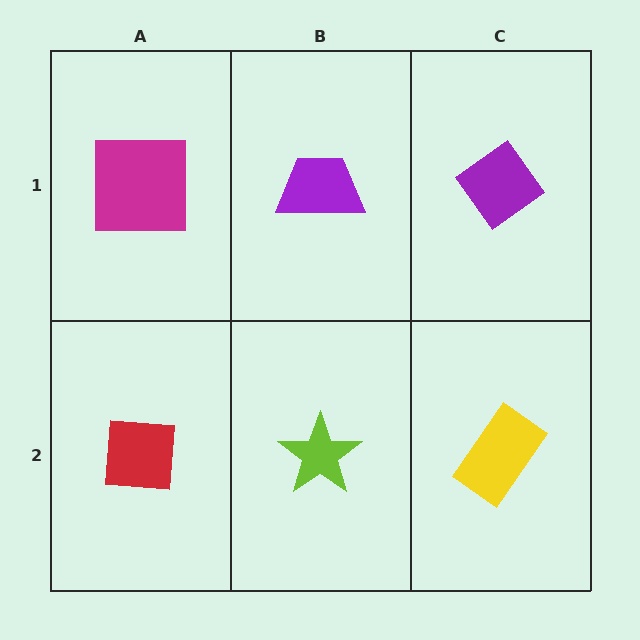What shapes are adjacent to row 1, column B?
A lime star (row 2, column B), a magenta square (row 1, column A), a purple diamond (row 1, column C).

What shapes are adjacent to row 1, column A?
A red square (row 2, column A), a purple trapezoid (row 1, column B).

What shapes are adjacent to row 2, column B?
A purple trapezoid (row 1, column B), a red square (row 2, column A), a yellow rectangle (row 2, column C).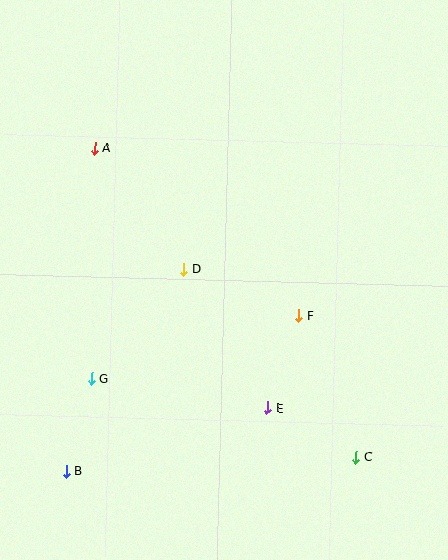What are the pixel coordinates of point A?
Point A is at (95, 148).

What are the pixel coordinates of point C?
Point C is at (356, 457).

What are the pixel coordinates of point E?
Point E is at (267, 408).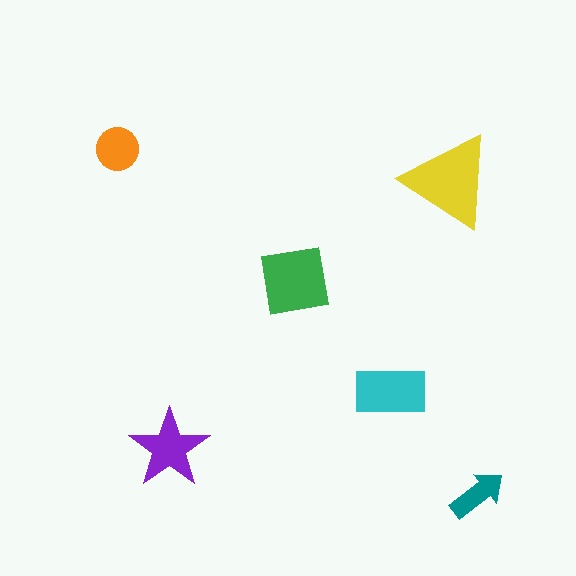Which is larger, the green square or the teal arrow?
The green square.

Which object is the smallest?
The teal arrow.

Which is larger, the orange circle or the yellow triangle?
The yellow triangle.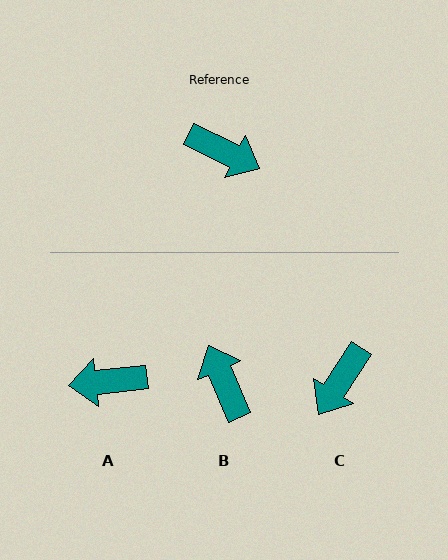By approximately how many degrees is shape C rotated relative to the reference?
Approximately 96 degrees clockwise.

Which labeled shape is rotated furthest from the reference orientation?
A, about 147 degrees away.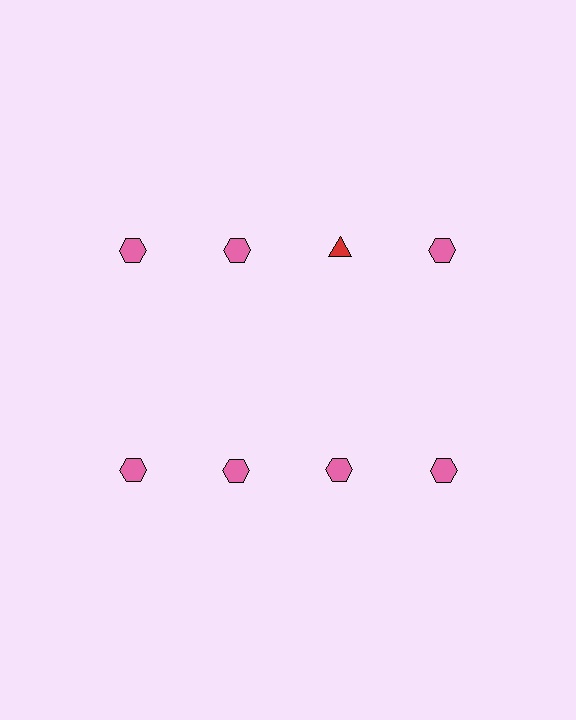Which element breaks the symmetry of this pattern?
The red triangle in the top row, center column breaks the symmetry. All other shapes are pink hexagons.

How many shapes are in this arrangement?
There are 8 shapes arranged in a grid pattern.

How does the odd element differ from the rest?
It differs in both color (red instead of pink) and shape (triangle instead of hexagon).